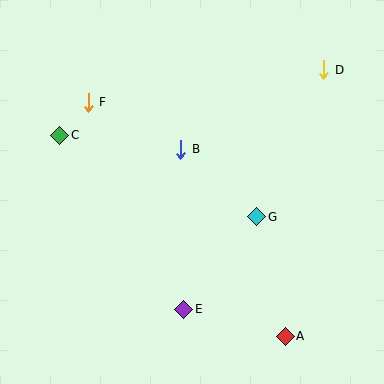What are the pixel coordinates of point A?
Point A is at (285, 336).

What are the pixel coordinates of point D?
Point D is at (324, 70).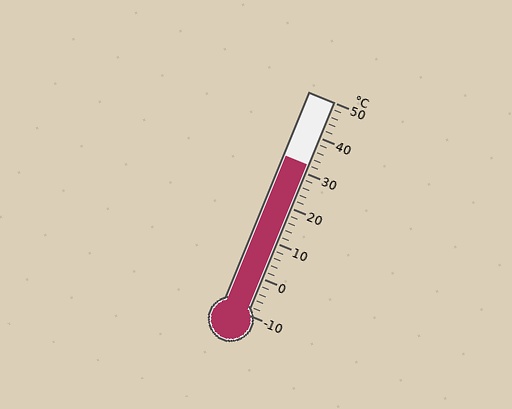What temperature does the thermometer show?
The thermometer shows approximately 32°C.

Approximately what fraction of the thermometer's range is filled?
The thermometer is filled to approximately 70% of its range.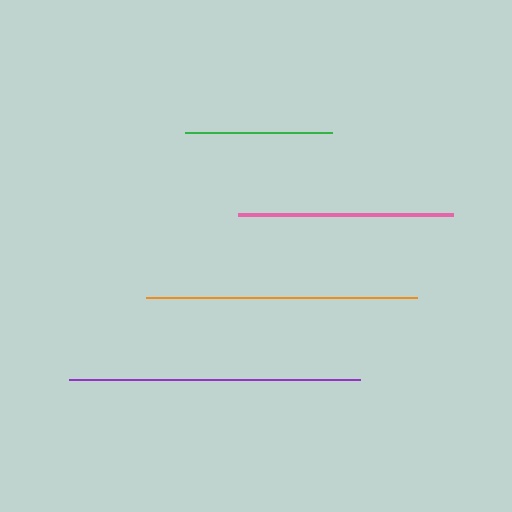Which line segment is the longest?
The purple line is the longest at approximately 291 pixels.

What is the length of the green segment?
The green segment is approximately 146 pixels long.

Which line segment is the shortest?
The green line is the shortest at approximately 146 pixels.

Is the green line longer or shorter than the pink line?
The pink line is longer than the green line.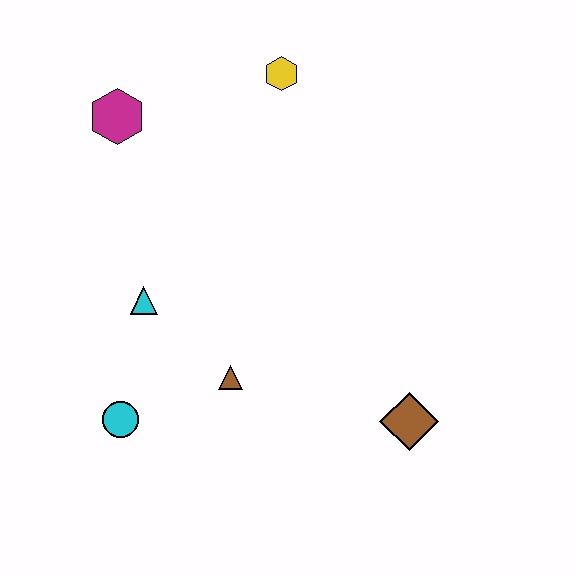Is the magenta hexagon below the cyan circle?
No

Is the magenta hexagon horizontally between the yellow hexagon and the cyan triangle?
No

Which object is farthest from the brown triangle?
The yellow hexagon is farthest from the brown triangle.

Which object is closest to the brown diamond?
The brown triangle is closest to the brown diamond.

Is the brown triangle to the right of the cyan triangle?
Yes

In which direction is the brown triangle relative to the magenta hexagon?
The brown triangle is below the magenta hexagon.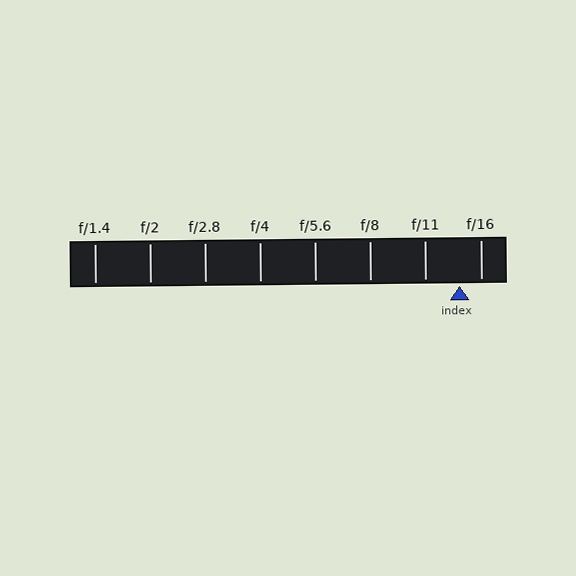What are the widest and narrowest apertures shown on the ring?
The widest aperture shown is f/1.4 and the narrowest is f/16.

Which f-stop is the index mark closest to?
The index mark is closest to f/16.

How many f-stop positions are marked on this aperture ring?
There are 8 f-stop positions marked.